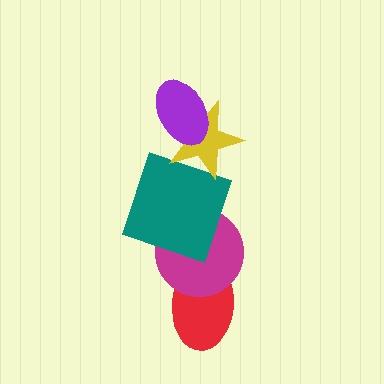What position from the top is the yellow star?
The yellow star is 2nd from the top.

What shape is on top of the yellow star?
The purple ellipse is on top of the yellow star.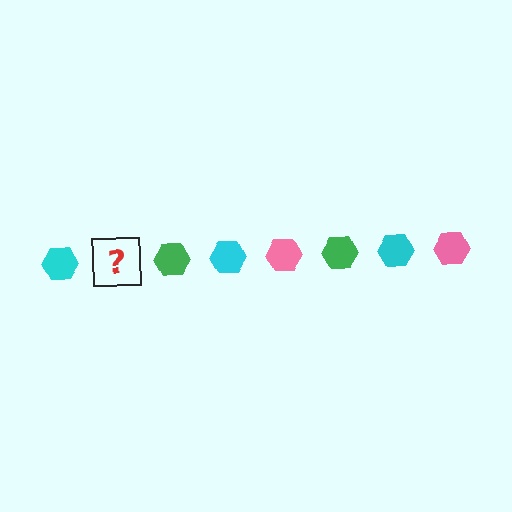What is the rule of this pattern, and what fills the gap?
The rule is that the pattern cycles through cyan, pink, green hexagons. The gap should be filled with a pink hexagon.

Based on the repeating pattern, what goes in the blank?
The blank should be a pink hexagon.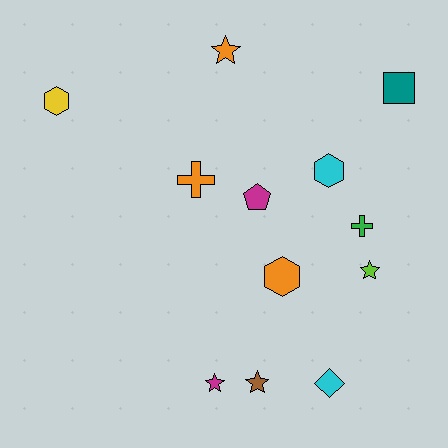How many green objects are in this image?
There is 1 green object.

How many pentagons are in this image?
There is 1 pentagon.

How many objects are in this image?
There are 12 objects.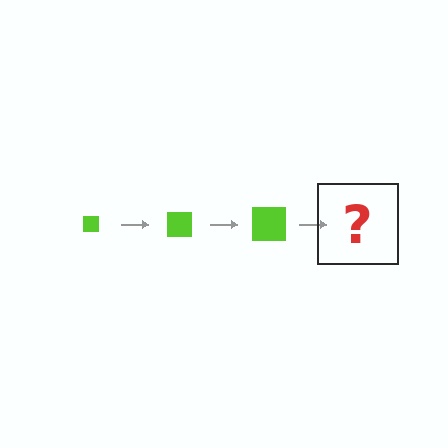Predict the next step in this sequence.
The next step is a lime square, larger than the previous one.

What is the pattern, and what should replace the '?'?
The pattern is that the square gets progressively larger each step. The '?' should be a lime square, larger than the previous one.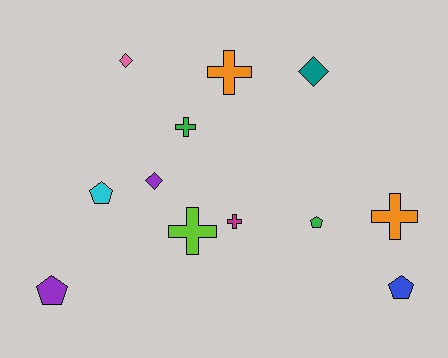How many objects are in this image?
There are 12 objects.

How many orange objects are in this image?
There are 2 orange objects.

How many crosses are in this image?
There are 5 crosses.